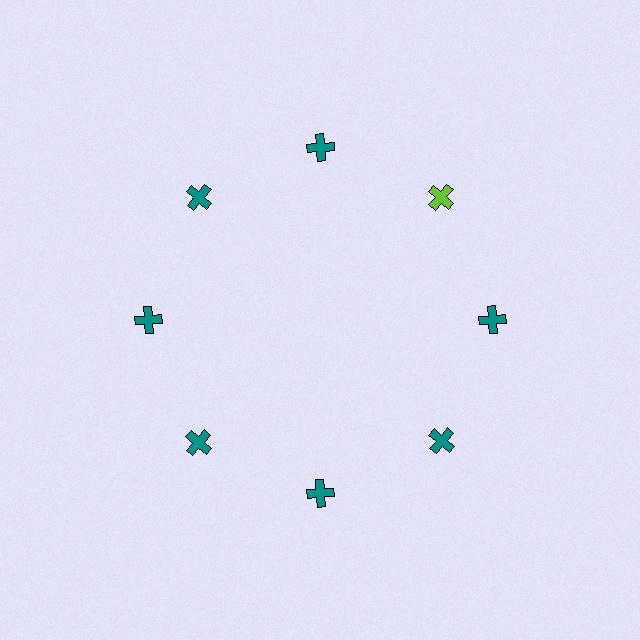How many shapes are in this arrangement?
There are 8 shapes arranged in a ring pattern.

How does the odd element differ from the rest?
It has a different color: lime instead of teal.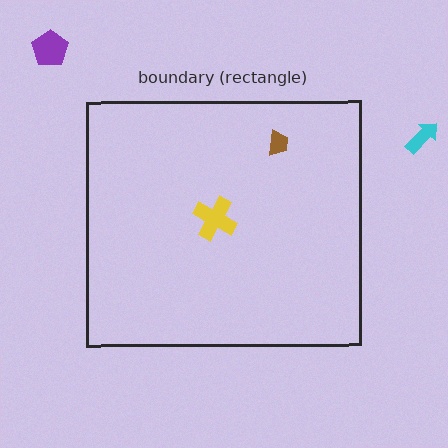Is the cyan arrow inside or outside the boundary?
Outside.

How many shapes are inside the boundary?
2 inside, 2 outside.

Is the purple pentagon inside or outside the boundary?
Outside.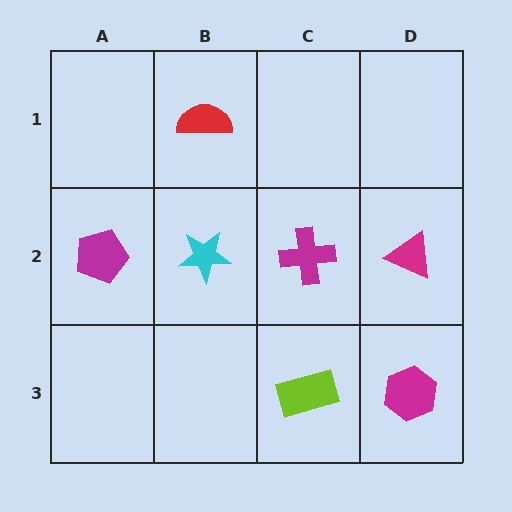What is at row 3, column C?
A lime rectangle.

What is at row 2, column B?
A cyan star.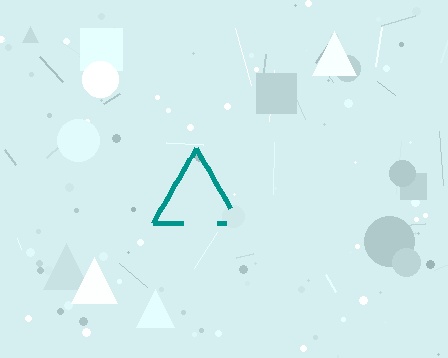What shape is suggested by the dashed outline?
The dashed outline suggests a triangle.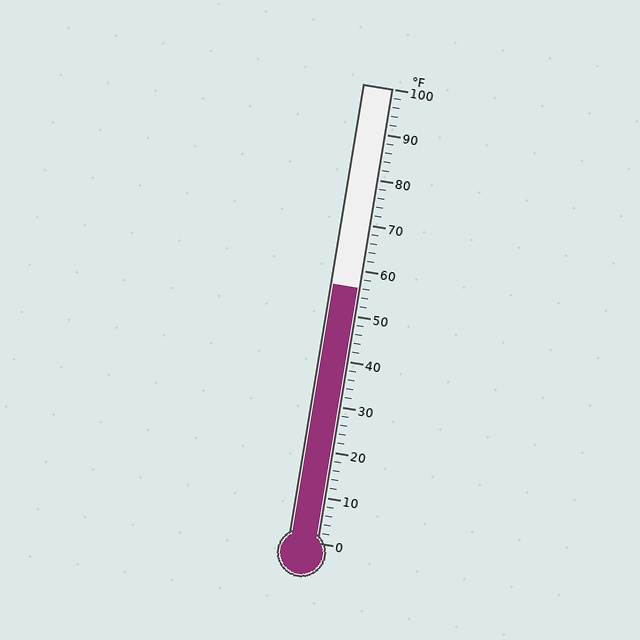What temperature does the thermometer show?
The thermometer shows approximately 56°F.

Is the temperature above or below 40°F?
The temperature is above 40°F.